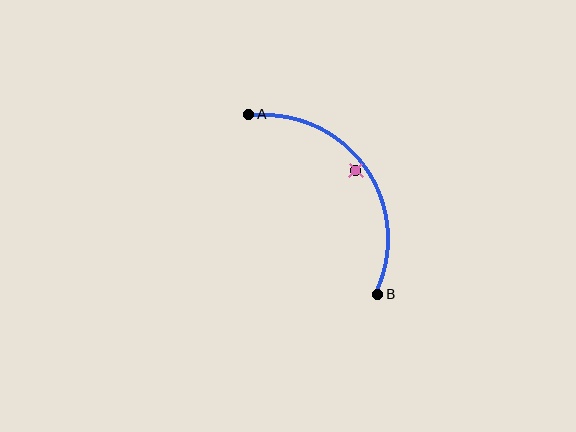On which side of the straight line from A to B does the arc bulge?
The arc bulges above and to the right of the straight line connecting A and B.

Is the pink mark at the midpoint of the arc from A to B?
No — the pink mark does not lie on the arc at all. It sits slightly inside the curve.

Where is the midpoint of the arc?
The arc midpoint is the point on the curve farthest from the straight line joining A and B. It sits above and to the right of that line.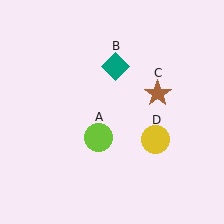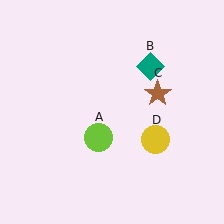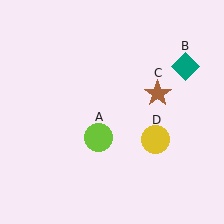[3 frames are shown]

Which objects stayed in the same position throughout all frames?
Lime circle (object A) and brown star (object C) and yellow circle (object D) remained stationary.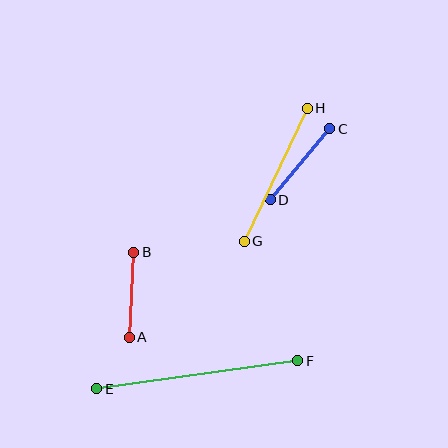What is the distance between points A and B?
The distance is approximately 85 pixels.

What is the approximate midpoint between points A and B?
The midpoint is at approximately (132, 295) pixels.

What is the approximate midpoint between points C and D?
The midpoint is at approximately (300, 164) pixels.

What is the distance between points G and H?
The distance is approximately 147 pixels.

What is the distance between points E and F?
The distance is approximately 203 pixels.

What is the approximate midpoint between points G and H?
The midpoint is at approximately (276, 175) pixels.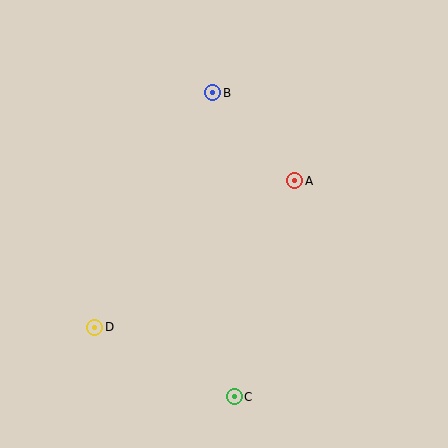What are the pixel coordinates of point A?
Point A is at (295, 181).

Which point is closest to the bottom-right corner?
Point C is closest to the bottom-right corner.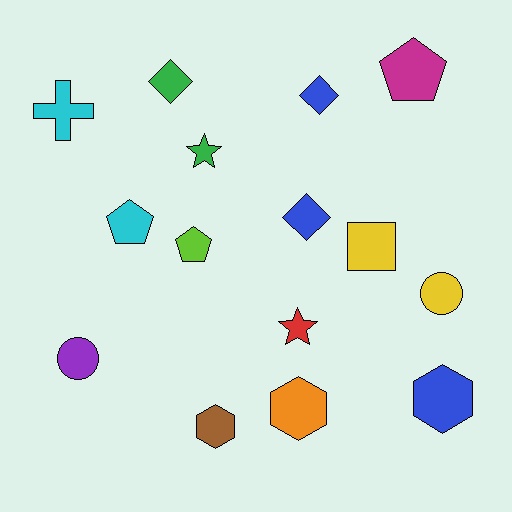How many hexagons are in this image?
There are 3 hexagons.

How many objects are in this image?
There are 15 objects.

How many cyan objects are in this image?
There are 2 cyan objects.